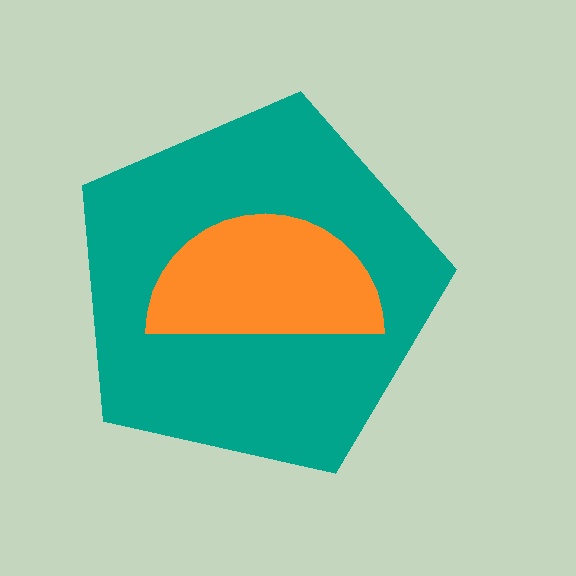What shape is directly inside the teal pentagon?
The orange semicircle.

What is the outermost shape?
The teal pentagon.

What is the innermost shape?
The orange semicircle.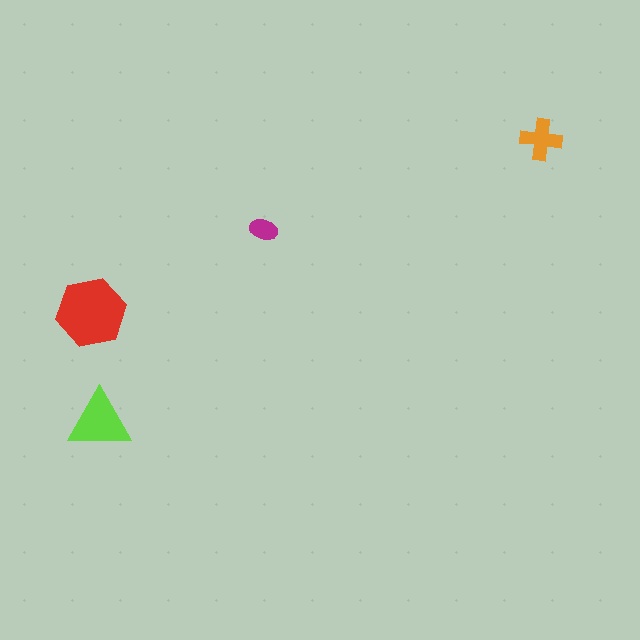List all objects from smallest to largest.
The magenta ellipse, the orange cross, the lime triangle, the red hexagon.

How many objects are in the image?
There are 4 objects in the image.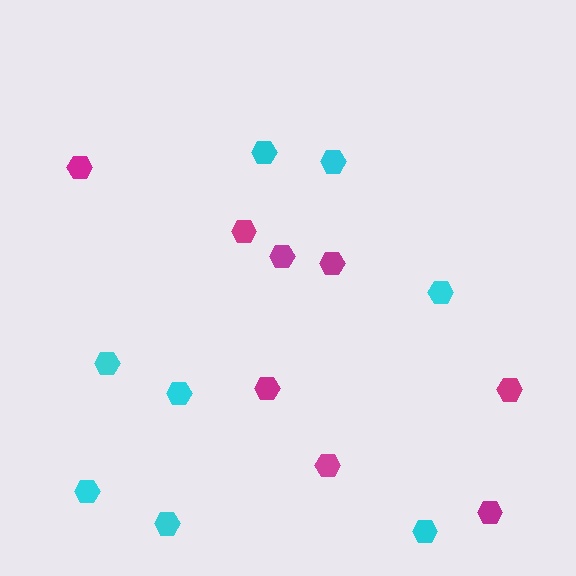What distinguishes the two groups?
There are 2 groups: one group of cyan hexagons (8) and one group of magenta hexagons (8).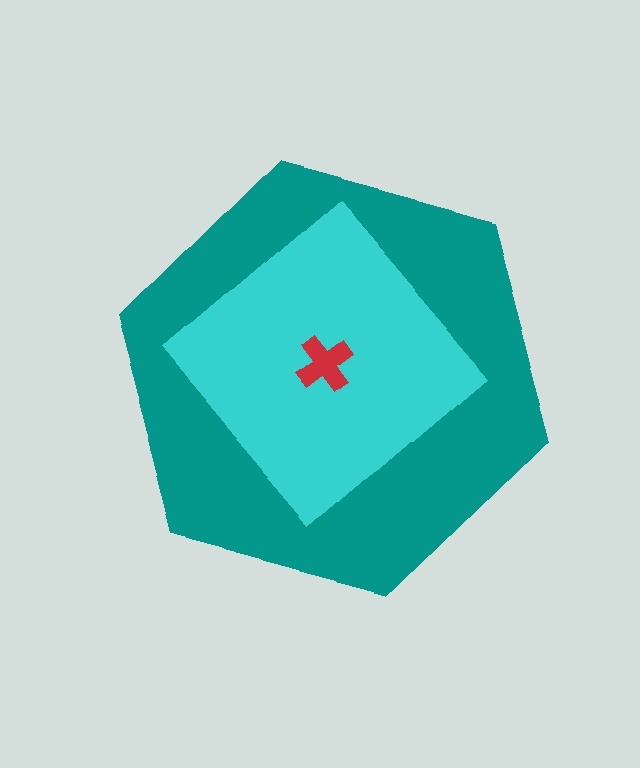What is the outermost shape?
The teal hexagon.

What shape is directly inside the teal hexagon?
The cyan diamond.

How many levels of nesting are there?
3.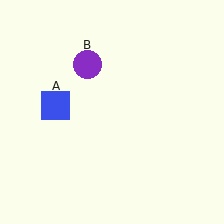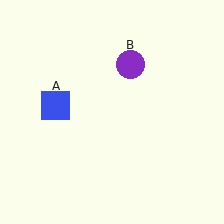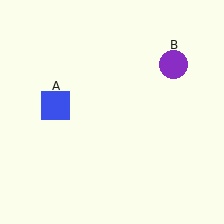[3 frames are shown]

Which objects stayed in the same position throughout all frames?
Blue square (object A) remained stationary.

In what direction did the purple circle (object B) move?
The purple circle (object B) moved right.